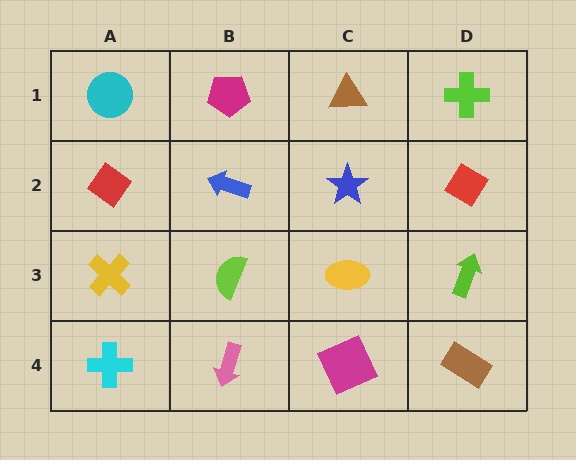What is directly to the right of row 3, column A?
A lime semicircle.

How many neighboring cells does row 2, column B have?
4.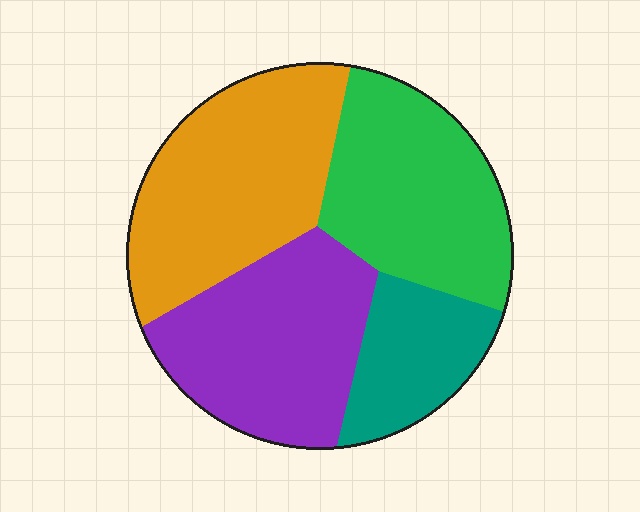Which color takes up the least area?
Teal, at roughly 15%.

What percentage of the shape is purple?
Purple takes up between a quarter and a half of the shape.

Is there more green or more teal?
Green.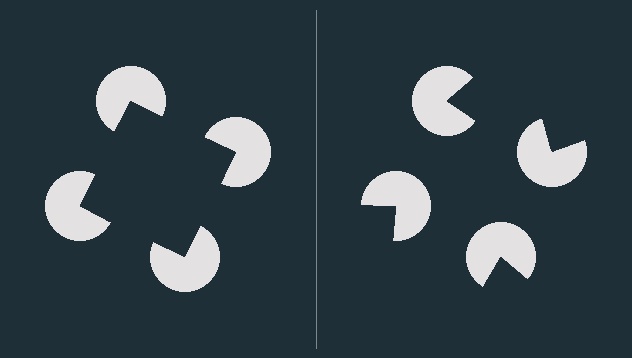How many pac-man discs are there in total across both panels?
8 — 4 on each side.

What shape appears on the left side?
An illusory square.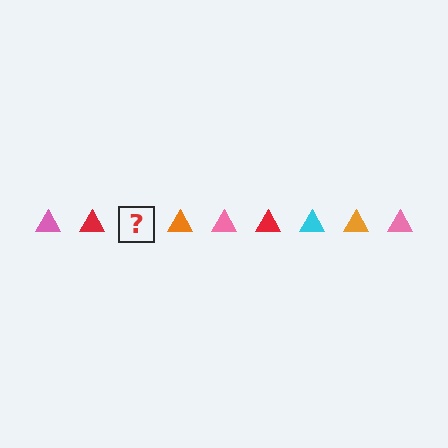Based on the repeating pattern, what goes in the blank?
The blank should be a cyan triangle.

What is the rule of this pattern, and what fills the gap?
The rule is that the pattern cycles through pink, red, cyan, orange triangles. The gap should be filled with a cyan triangle.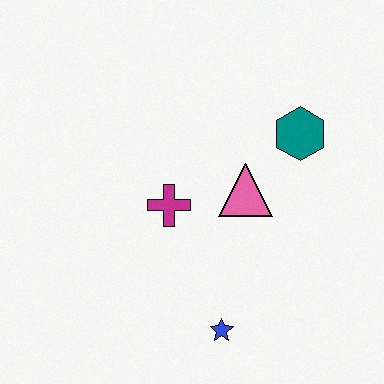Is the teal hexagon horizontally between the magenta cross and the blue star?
No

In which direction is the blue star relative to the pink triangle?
The blue star is below the pink triangle.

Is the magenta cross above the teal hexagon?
No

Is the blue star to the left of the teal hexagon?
Yes